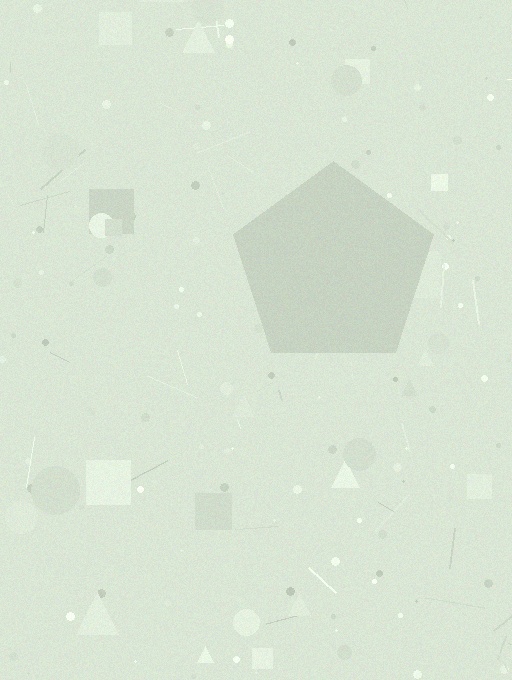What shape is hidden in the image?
A pentagon is hidden in the image.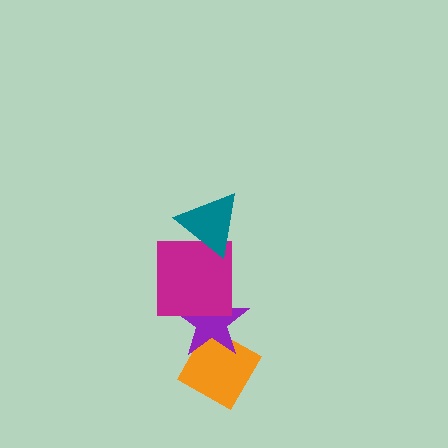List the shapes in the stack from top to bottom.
From top to bottom: the teal triangle, the magenta square, the purple star, the orange diamond.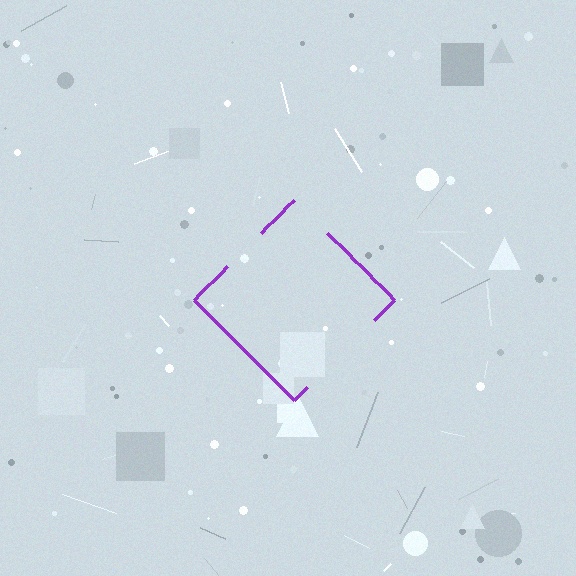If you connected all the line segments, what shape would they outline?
They would outline a diamond.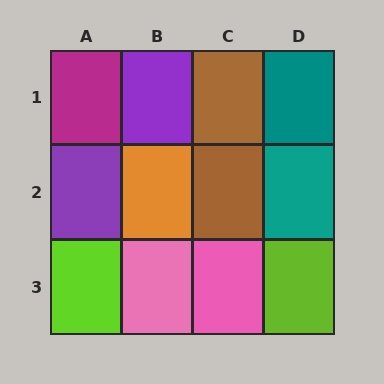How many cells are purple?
2 cells are purple.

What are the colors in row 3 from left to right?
Lime, pink, pink, lime.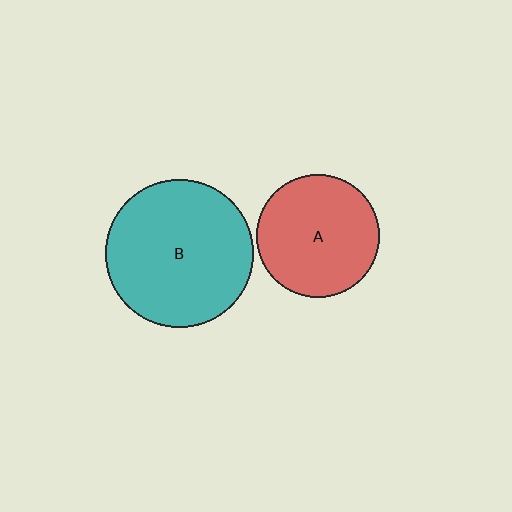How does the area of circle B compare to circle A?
Approximately 1.4 times.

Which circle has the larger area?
Circle B (teal).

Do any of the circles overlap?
No, none of the circles overlap.